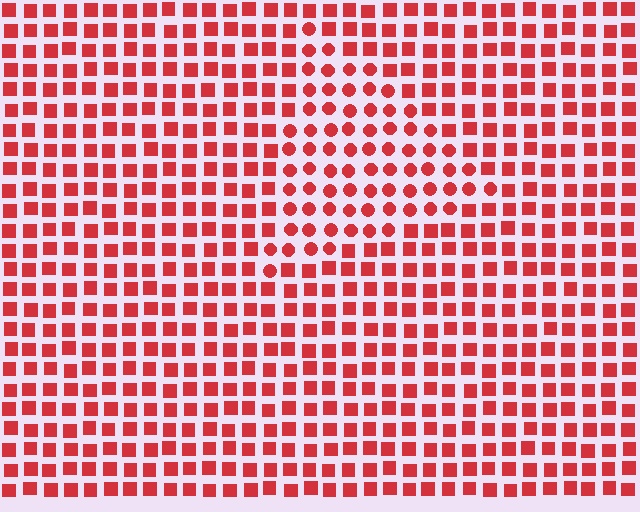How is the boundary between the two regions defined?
The boundary is defined by a change in element shape: circles inside vs. squares outside. All elements share the same color and spacing.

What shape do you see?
I see a triangle.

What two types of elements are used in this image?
The image uses circles inside the triangle region and squares outside it.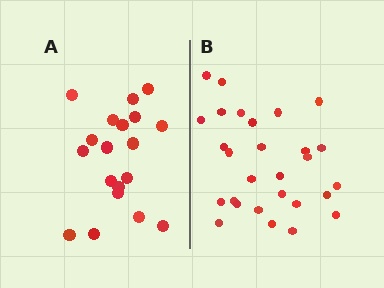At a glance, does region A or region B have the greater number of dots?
Region B (the right region) has more dots.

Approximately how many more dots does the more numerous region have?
Region B has roughly 8 or so more dots than region A.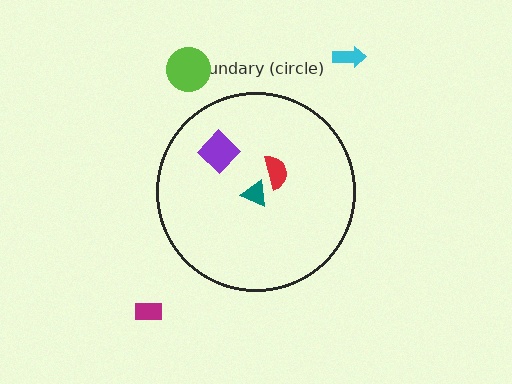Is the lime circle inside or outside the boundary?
Outside.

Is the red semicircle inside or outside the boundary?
Inside.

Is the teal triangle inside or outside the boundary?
Inside.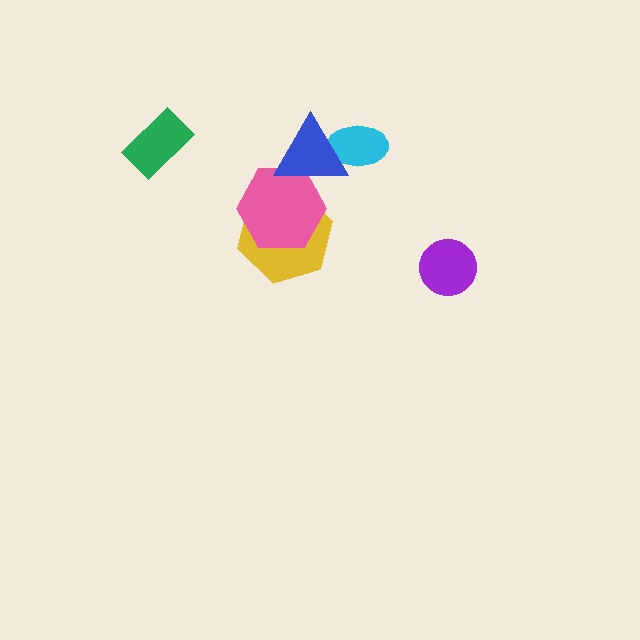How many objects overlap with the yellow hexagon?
1 object overlaps with the yellow hexagon.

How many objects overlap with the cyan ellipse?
1 object overlaps with the cyan ellipse.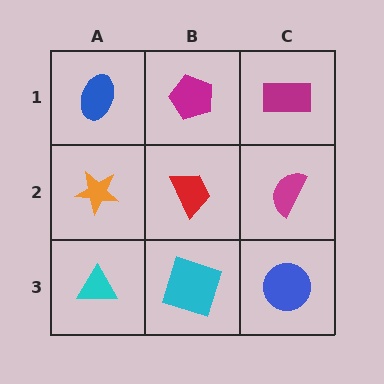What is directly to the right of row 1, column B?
A magenta rectangle.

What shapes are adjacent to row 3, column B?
A red trapezoid (row 2, column B), a cyan triangle (row 3, column A), a blue circle (row 3, column C).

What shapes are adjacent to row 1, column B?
A red trapezoid (row 2, column B), a blue ellipse (row 1, column A), a magenta rectangle (row 1, column C).